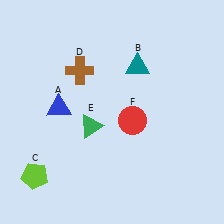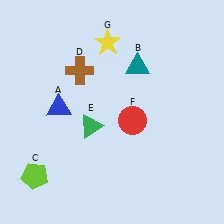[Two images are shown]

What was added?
A yellow star (G) was added in Image 2.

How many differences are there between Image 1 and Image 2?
There is 1 difference between the two images.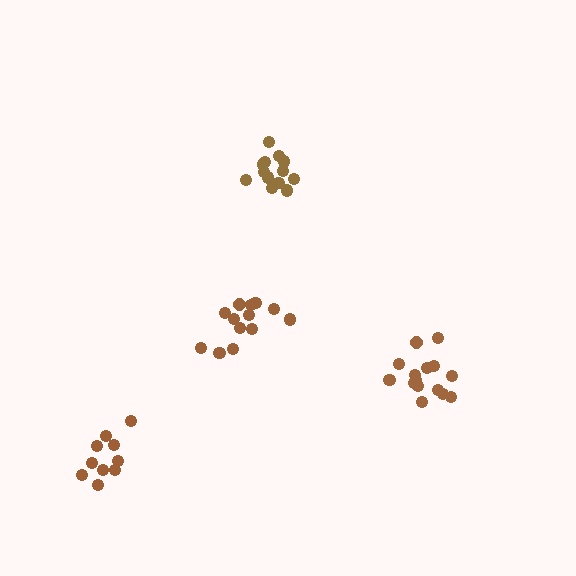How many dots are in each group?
Group 1: 15 dots, Group 2: 13 dots, Group 3: 13 dots, Group 4: 10 dots (51 total).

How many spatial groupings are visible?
There are 4 spatial groupings.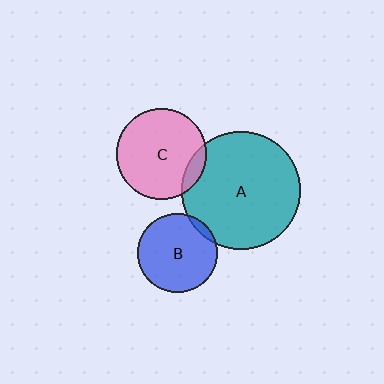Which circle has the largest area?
Circle A (teal).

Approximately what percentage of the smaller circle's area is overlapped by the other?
Approximately 5%.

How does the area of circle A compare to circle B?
Approximately 2.2 times.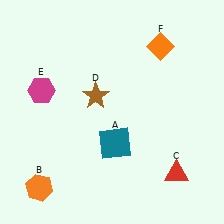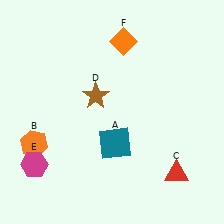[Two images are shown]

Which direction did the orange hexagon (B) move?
The orange hexagon (B) moved up.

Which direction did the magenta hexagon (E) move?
The magenta hexagon (E) moved down.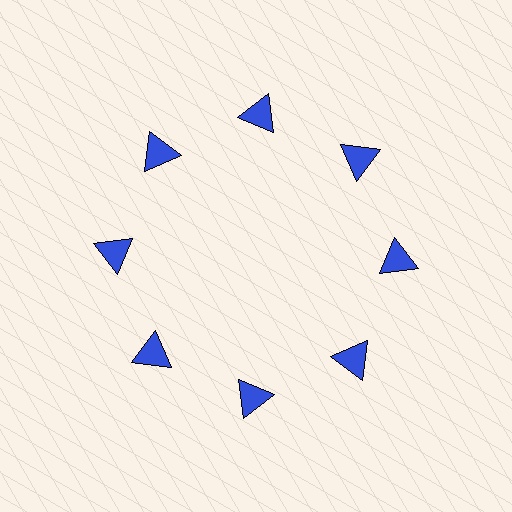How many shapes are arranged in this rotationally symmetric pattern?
There are 8 shapes, arranged in 8 groups of 1.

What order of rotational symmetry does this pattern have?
This pattern has 8-fold rotational symmetry.